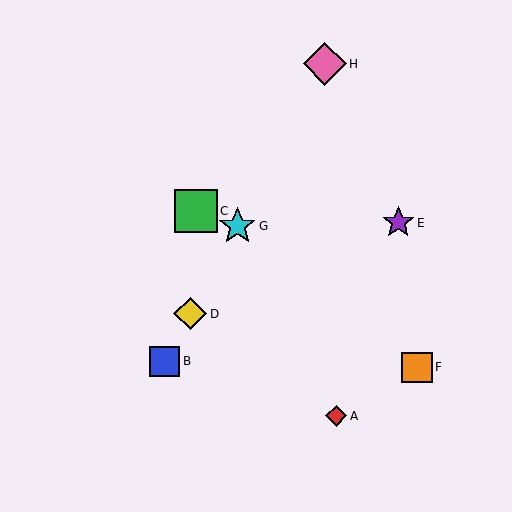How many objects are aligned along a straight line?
4 objects (B, D, G, H) are aligned along a straight line.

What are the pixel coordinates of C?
Object C is at (196, 211).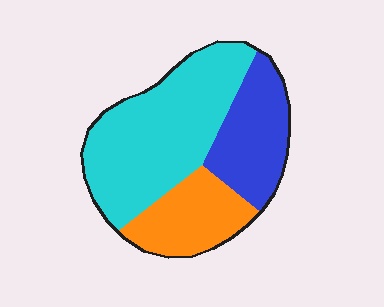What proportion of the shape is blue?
Blue covers around 25% of the shape.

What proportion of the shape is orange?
Orange covers 22% of the shape.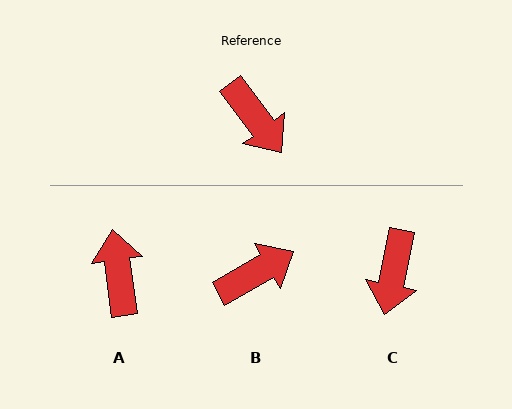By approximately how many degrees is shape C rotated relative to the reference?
Approximately 48 degrees clockwise.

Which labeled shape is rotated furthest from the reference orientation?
A, about 151 degrees away.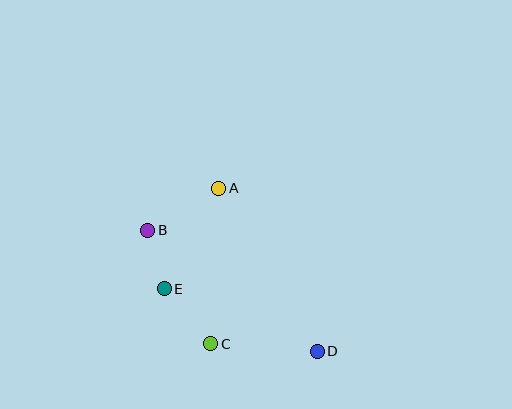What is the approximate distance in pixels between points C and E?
The distance between C and E is approximately 72 pixels.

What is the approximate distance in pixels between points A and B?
The distance between A and B is approximately 83 pixels.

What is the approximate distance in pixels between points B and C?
The distance between B and C is approximately 130 pixels.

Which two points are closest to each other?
Points B and E are closest to each other.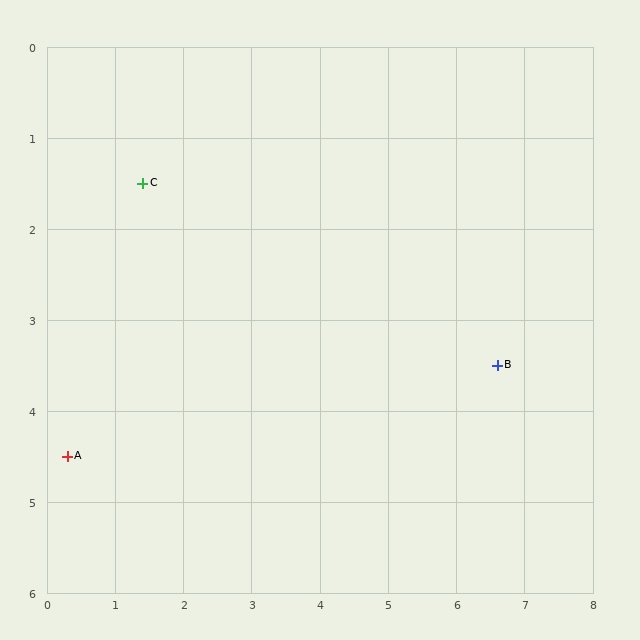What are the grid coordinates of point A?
Point A is at approximately (0.3, 4.5).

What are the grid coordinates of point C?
Point C is at approximately (1.4, 1.5).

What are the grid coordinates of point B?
Point B is at approximately (6.6, 3.5).